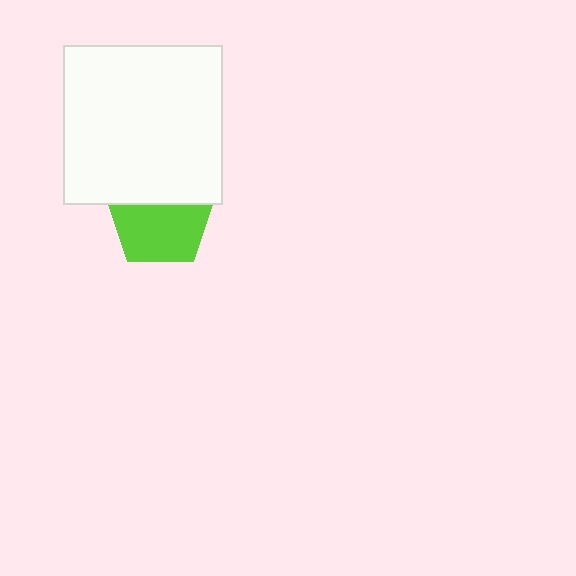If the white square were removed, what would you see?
You would see the complete lime pentagon.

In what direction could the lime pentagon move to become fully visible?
The lime pentagon could move down. That would shift it out from behind the white square entirely.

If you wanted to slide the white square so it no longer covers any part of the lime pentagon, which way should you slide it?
Slide it up — that is the most direct way to separate the two shapes.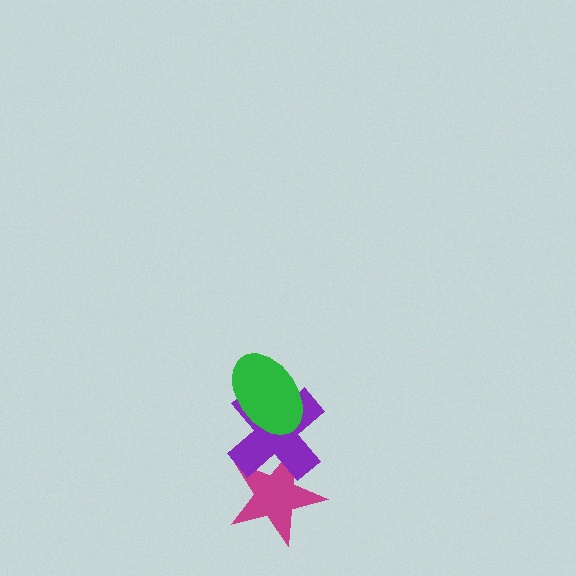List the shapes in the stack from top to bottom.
From top to bottom: the green ellipse, the purple cross, the magenta star.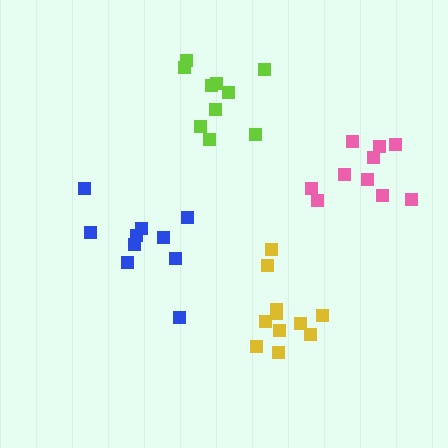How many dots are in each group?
Group 1: 10 dots, Group 2: 10 dots, Group 3: 10 dots, Group 4: 11 dots (41 total).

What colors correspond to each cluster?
The clusters are colored: pink, lime, blue, yellow.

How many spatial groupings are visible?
There are 4 spatial groupings.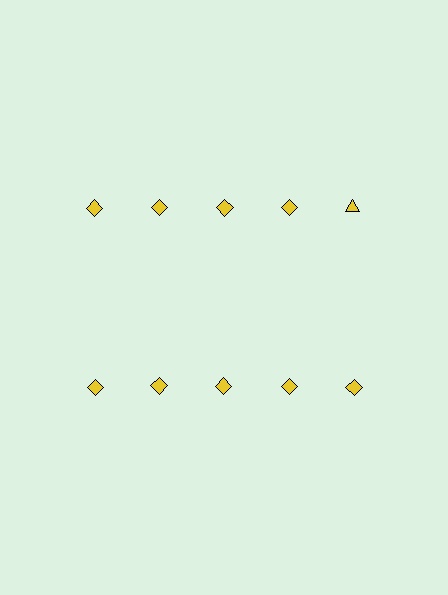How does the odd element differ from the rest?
It has a different shape: triangle instead of diamond.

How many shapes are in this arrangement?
There are 10 shapes arranged in a grid pattern.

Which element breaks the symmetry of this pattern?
The yellow triangle in the top row, rightmost column breaks the symmetry. All other shapes are yellow diamonds.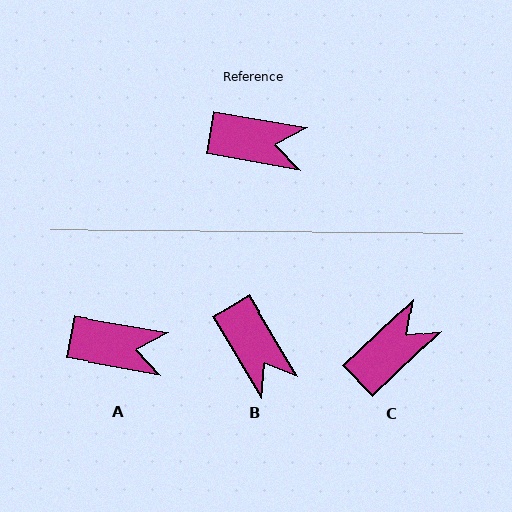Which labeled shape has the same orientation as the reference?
A.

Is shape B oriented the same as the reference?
No, it is off by about 49 degrees.